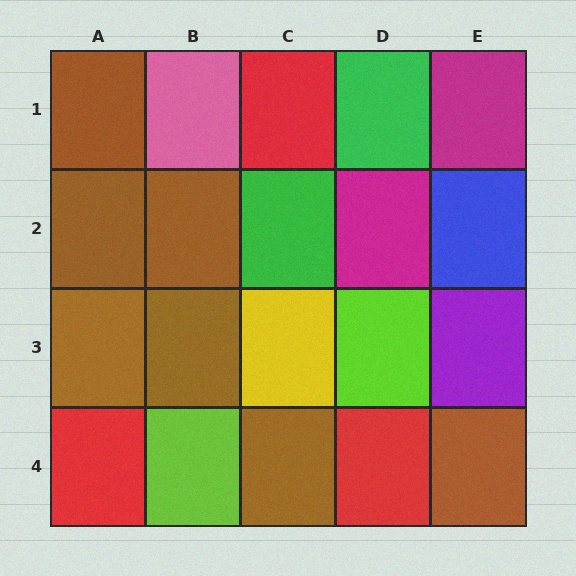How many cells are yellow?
1 cell is yellow.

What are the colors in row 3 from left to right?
Brown, brown, yellow, lime, purple.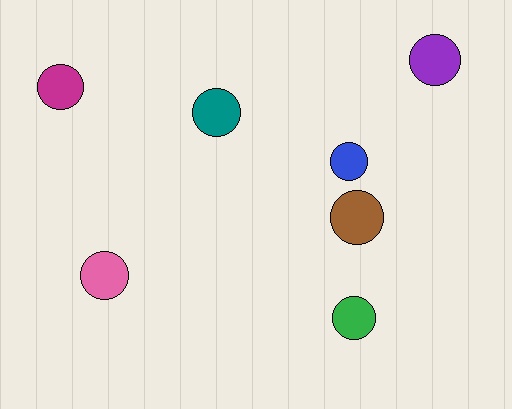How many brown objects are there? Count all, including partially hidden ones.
There is 1 brown object.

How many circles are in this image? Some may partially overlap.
There are 7 circles.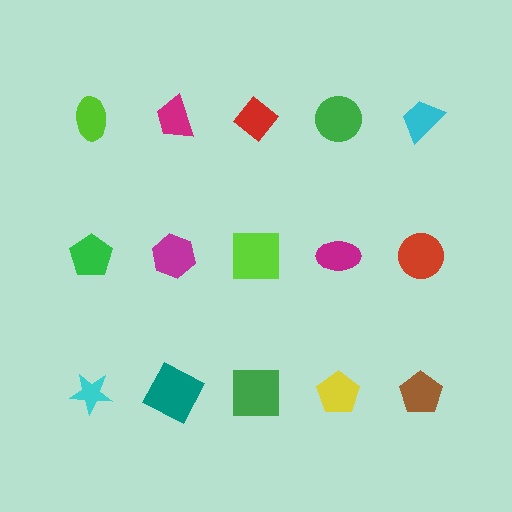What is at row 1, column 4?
A green circle.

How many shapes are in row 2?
5 shapes.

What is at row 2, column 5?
A red circle.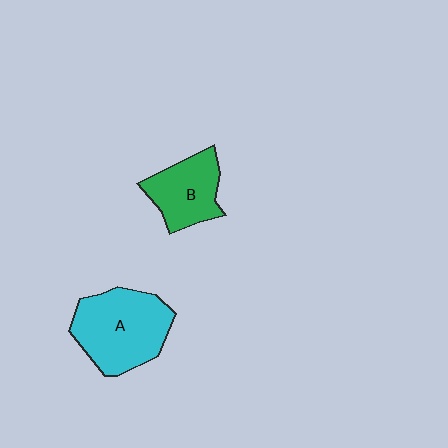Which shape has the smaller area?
Shape B (green).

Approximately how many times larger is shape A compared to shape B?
Approximately 1.5 times.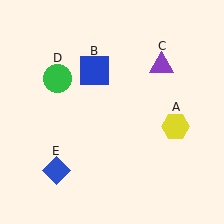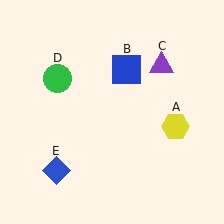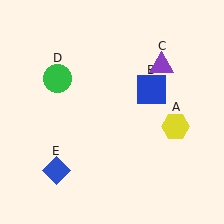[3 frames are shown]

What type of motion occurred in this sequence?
The blue square (object B) rotated clockwise around the center of the scene.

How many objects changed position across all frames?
1 object changed position: blue square (object B).